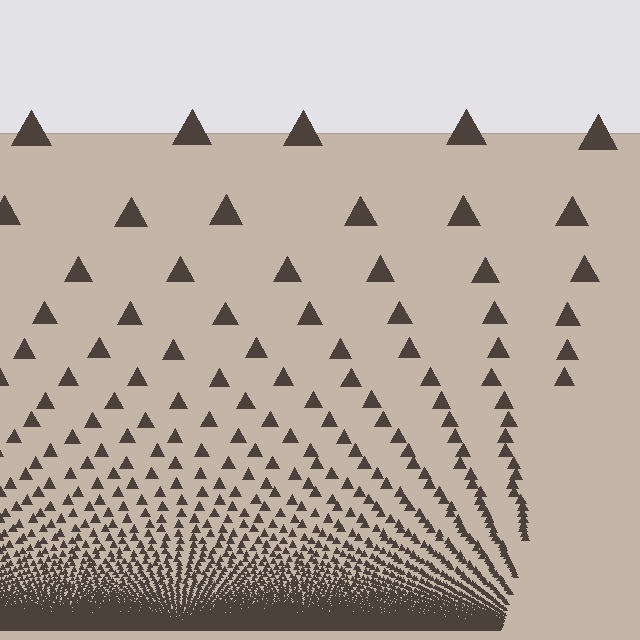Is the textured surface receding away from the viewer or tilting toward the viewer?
The surface appears to tilt toward the viewer. Texture elements get larger and sparser toward the top.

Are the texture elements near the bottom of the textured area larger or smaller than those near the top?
Smaller. The gradient is inverted — elements near the bottom are smaller and denser.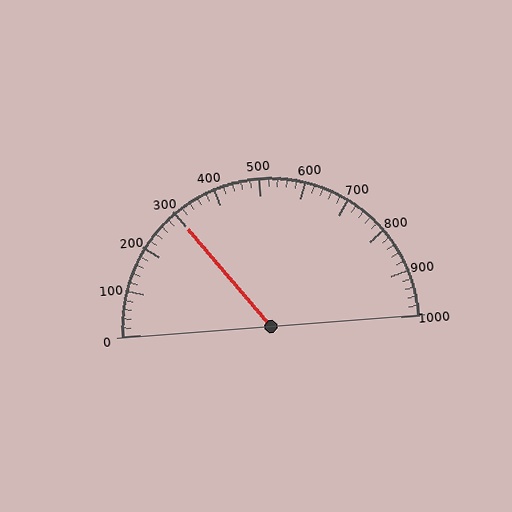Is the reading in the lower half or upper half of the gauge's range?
The reading is in the lower half of the range (0 to 1000).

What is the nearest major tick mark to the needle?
The nearest major tick mark is 300.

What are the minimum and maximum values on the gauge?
The gauge ranges from 0 to 1000.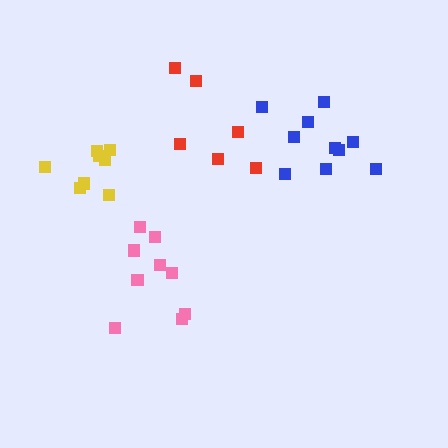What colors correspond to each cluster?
The clusters are colored: blue, yellow, pink, red.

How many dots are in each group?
Group 1: 10 dots, Group 2: 8 dots, Group 3: 9 dots, Group 4: 6 dots (33 total).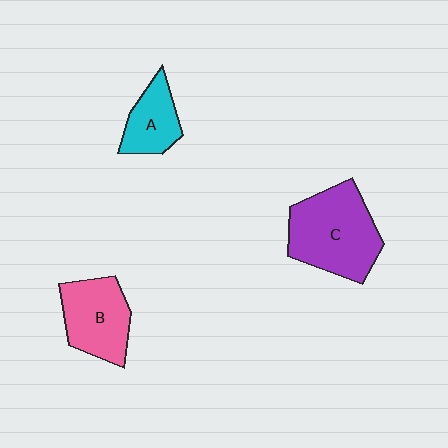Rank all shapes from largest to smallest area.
From largest to smallest: C (purple), B (pink), A (cyan).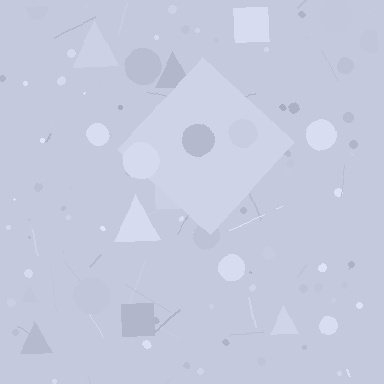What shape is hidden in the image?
A diamond is hidden in the image.